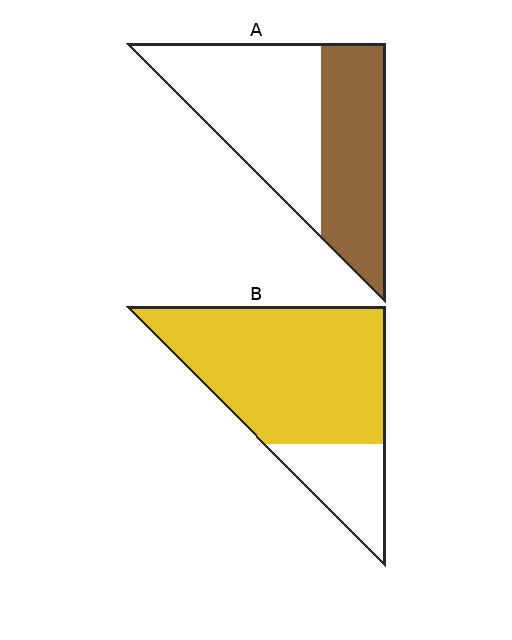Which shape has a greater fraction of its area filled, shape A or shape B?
Shape B.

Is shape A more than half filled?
No.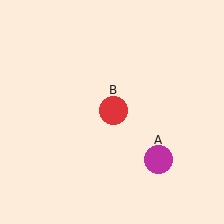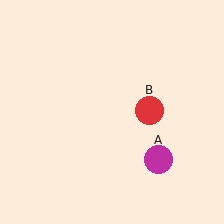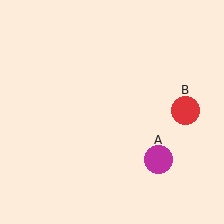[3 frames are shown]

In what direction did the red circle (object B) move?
The red circle (object B) moved right.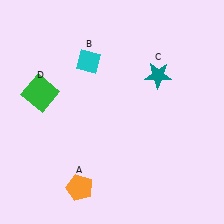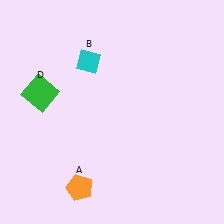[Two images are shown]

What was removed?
The teal star (C) was removed in Image 2.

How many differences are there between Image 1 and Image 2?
There is 1 difference between the two images.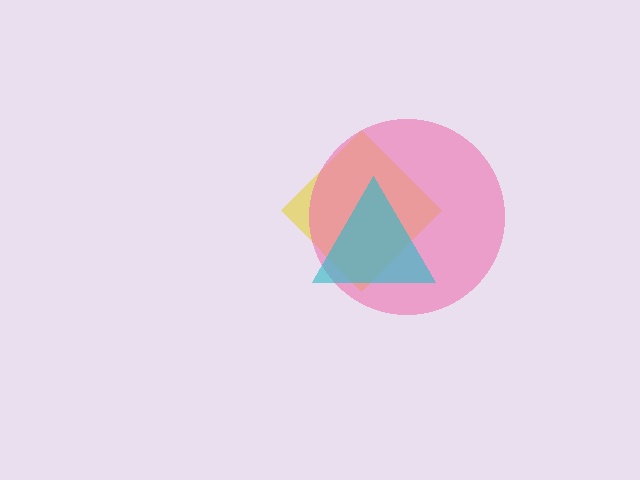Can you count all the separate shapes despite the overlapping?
Yes, there are 3 separate shapes.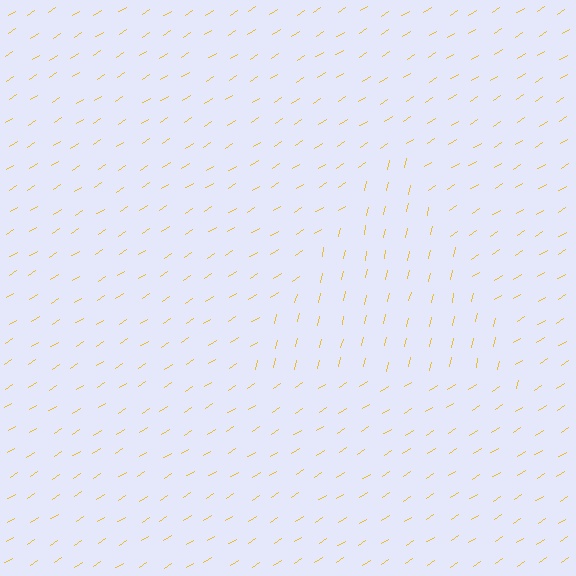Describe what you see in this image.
The image is filled with small yellow line segments. A triangle region in the image has lines oriented differently from the surrounding lines, creating a visible texture boundary.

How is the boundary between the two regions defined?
The boundary is defined purely by a change in line orientation (approximately 45 degrees difference). All lines are the same color and thickness.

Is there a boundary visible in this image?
Yes, there is a texture boundary formed by a change in line orientation.